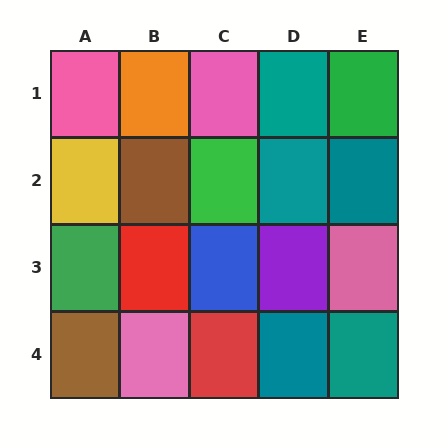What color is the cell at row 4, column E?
Teal.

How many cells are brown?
2 cells are brown.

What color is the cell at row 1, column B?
Orange.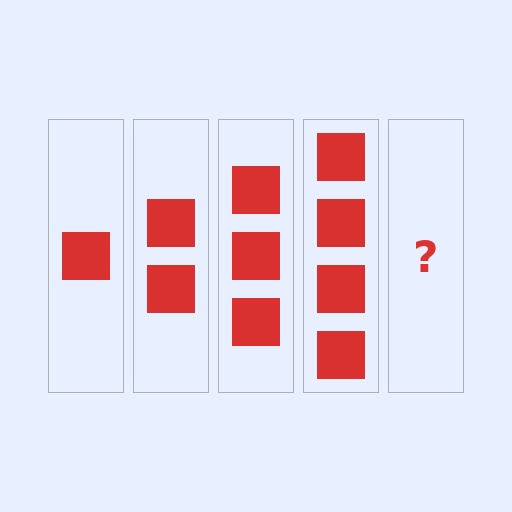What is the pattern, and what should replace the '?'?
The pattern is that each step adds one more square. The '?' should be 5 squares.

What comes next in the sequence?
The next element should be 5 squares.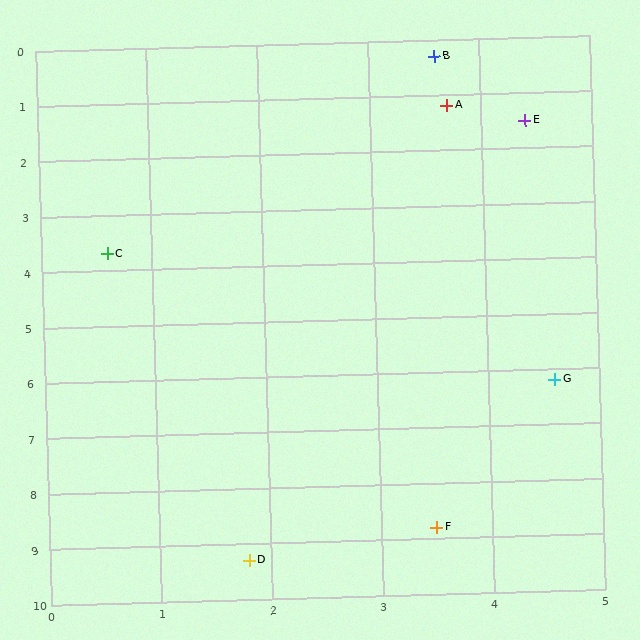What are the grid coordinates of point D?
Point D is at approximately (1.8, 9.3).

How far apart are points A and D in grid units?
Points A and D are about 8.3 grid units apart.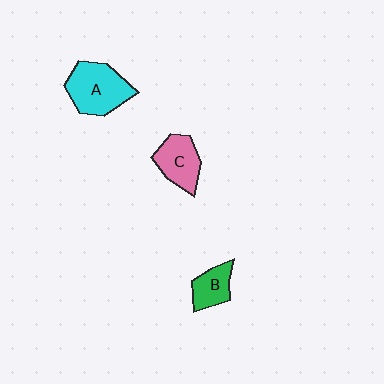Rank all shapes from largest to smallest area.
From largest to smallest: A (cyan), C (pink), B (green).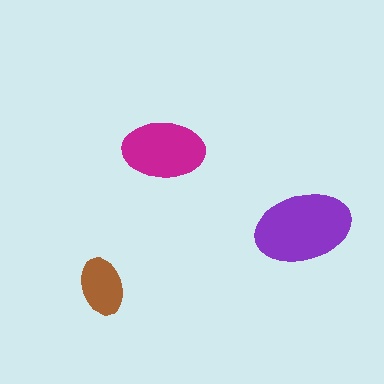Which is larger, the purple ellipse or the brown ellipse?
The purple one.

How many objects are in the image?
There are 3 objects in the image.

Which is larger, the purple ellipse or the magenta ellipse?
The purple one.